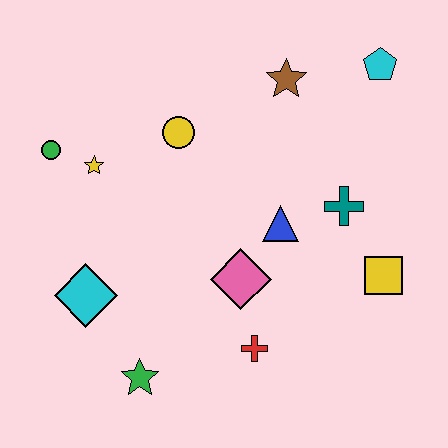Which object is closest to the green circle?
The yellow star is closest to the green circle.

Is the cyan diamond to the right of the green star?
No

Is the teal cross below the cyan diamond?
No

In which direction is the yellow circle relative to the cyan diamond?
The yellow circle is above the cyan diamond.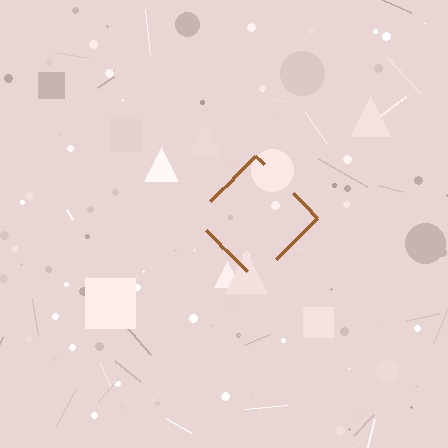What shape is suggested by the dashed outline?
The dashed outline suggests a diamond.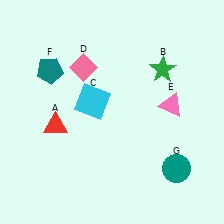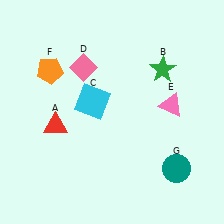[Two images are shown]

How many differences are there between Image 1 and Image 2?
There is 1 difference between the two images.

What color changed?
The pentagon (F) changed from teal in Image 1 to orange in Image 2.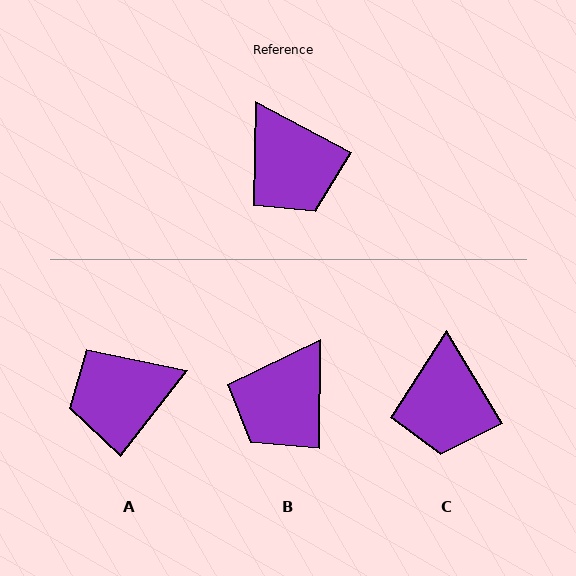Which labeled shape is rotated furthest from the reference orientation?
A, about 101 degrees away.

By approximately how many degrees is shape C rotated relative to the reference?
Approximately 31 degrees clockwise.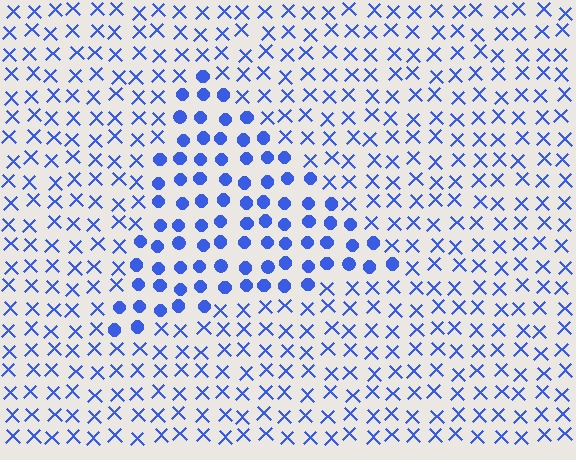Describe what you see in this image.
The image is filled with small blue elements arranged in a uniform grid. A triangle-shaped region contains circles, while the surrounding area contains X marks. The boundary is defined purely by the change in element shape.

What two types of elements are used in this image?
The image uses circles inside the triangle region and X marks outside it.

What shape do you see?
I see a triangle.